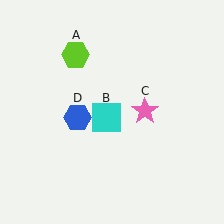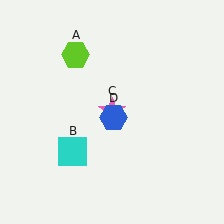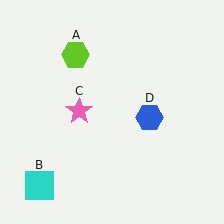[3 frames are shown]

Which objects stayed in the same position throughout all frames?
Lime hexagon (object A) remained stationary.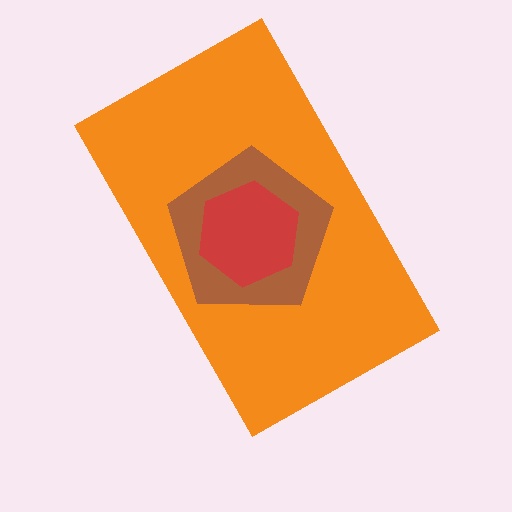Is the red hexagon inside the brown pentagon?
Yes.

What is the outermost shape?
The orange rectangle.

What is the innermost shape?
The red hexagon.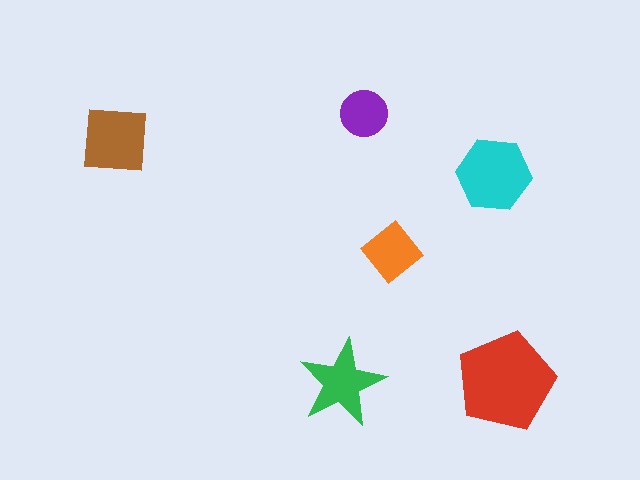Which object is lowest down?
The green star is bottommost.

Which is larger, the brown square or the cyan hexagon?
The cyan hexagon.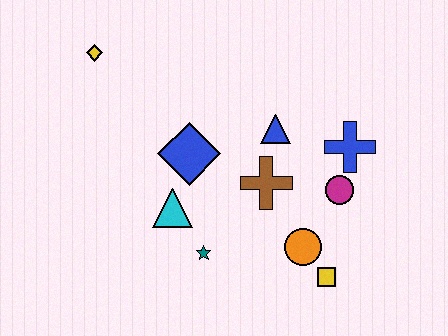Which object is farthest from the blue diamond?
The yellow square is farthest from the blue diamond.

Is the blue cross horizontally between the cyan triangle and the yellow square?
No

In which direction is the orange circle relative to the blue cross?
The orange circle is below the blue cross.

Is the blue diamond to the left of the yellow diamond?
No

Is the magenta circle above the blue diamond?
No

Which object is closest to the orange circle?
The yellow square is closest to the orange circle.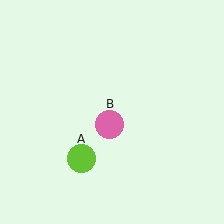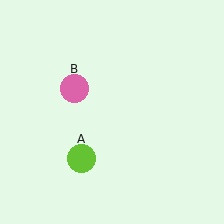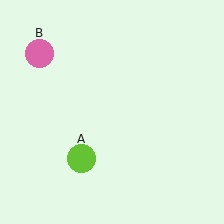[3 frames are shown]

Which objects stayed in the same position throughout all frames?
Lime circle (object A) remained stationary.